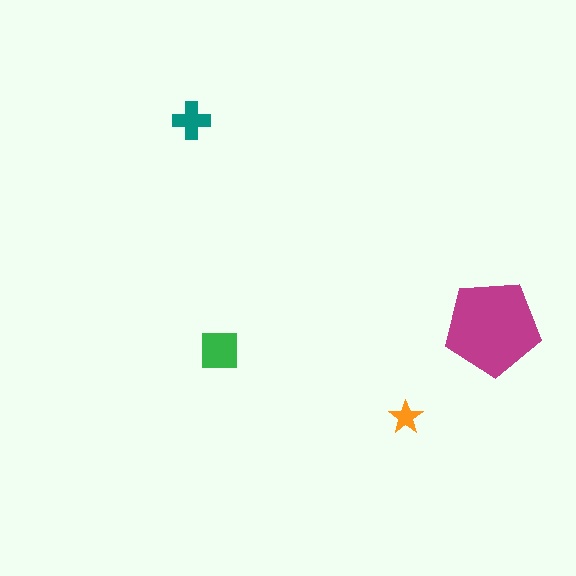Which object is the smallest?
The orange star.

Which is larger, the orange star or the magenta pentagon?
The magenta pentagon.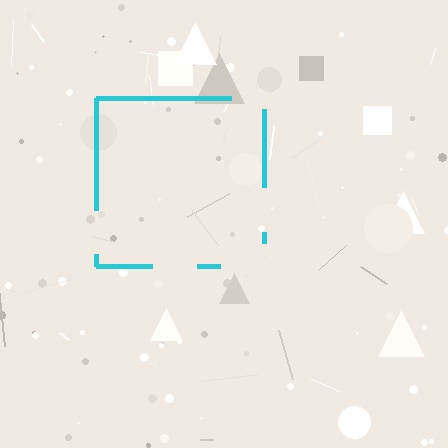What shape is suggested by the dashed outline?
The dashed outline suggests a square.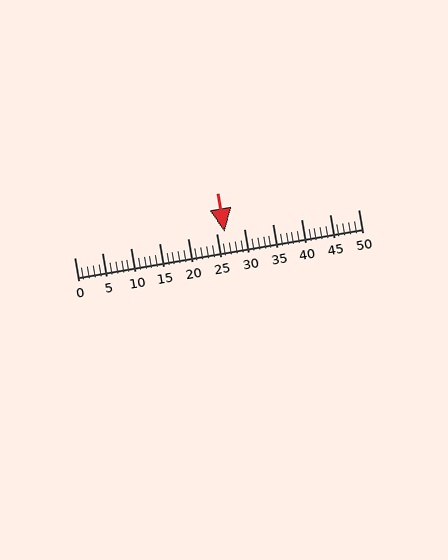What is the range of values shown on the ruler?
The ruler shows values from 0 to 50.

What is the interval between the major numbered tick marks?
The major tick marks are spaced 5 units apart.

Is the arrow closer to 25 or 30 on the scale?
The arrow is closer to 25.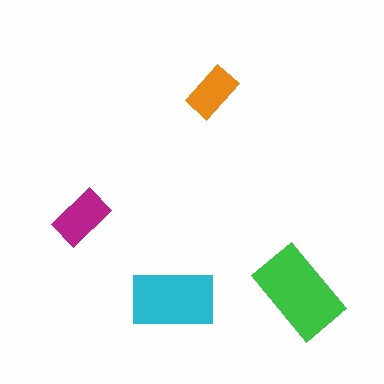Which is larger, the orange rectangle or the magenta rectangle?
The magenta one.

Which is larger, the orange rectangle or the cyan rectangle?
The cyan one.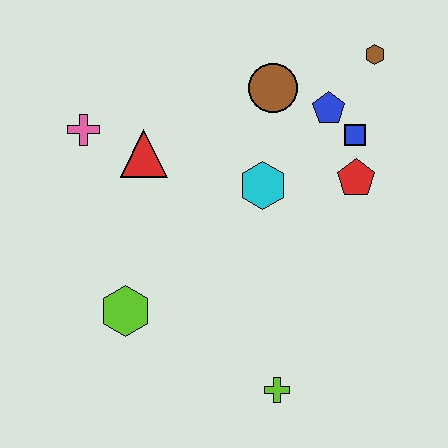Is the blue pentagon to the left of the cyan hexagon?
No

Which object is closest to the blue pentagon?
The blue square is closest to the blue pentagon.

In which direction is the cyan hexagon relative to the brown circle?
The cyan hexagon is below the brown circle.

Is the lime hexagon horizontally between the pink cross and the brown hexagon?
Yes